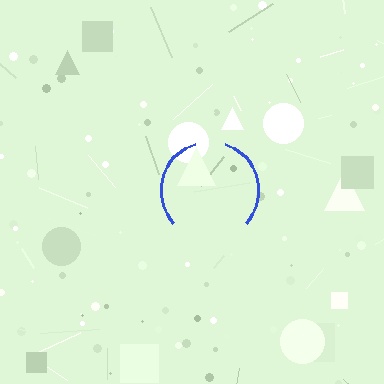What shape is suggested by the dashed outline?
The dashed outline suggests a circle.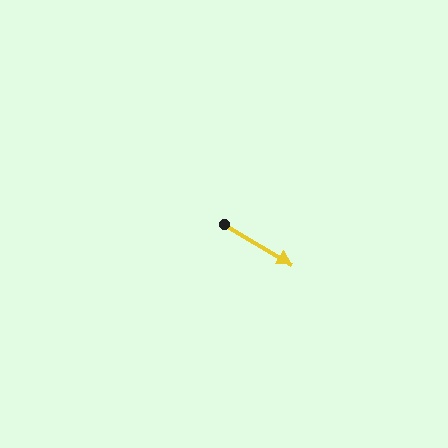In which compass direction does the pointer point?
Southeast.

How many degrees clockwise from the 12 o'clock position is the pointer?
Approximately 121 degrees.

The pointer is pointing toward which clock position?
Roughly 4 o'clock.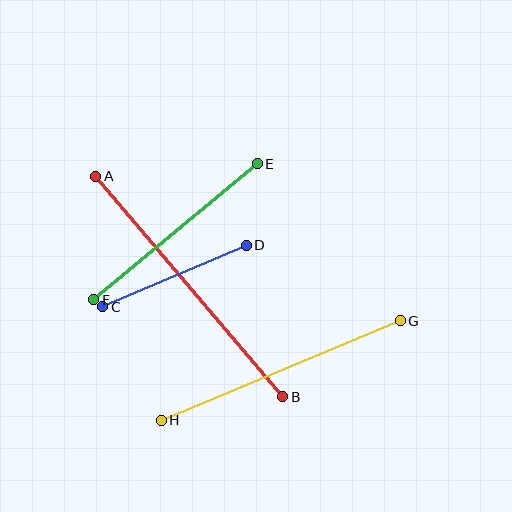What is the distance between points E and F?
The distance is approximately 213 pixels.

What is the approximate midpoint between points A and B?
The midpoint is at approximately (189, 286) pixels.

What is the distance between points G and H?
The distance is approximately 259 pixels.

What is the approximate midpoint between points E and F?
The midpoint is at approximately (175, 232) pixels.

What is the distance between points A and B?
The distance is approximately 289 pixels.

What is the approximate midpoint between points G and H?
The midpoint is at approximately (281, 370) pixels.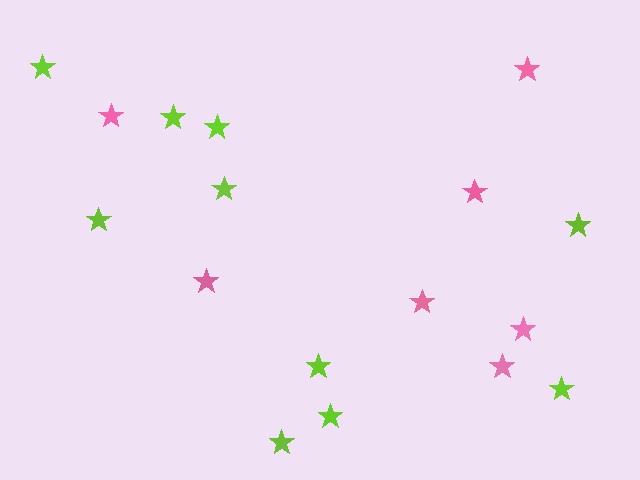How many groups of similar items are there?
There are 2 groups: one group of lime stars (10) and one group of pink stars (7).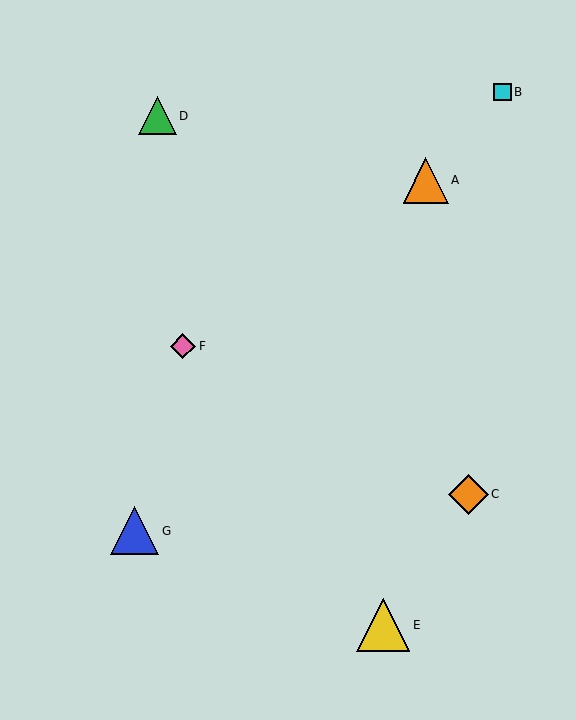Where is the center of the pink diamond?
The center of the pink diamond is at (183, 346).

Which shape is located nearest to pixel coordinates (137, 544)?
The blue triangle (labeled G) at (135, 531) is nearest to that location.